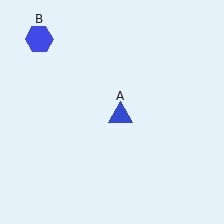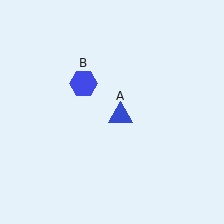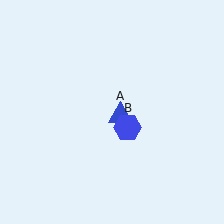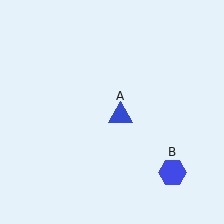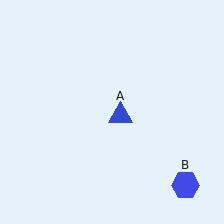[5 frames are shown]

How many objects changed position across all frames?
1 object changed position: blue hexagon (object B).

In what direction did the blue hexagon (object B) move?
The blue hexagon (object B) moved down and to the right.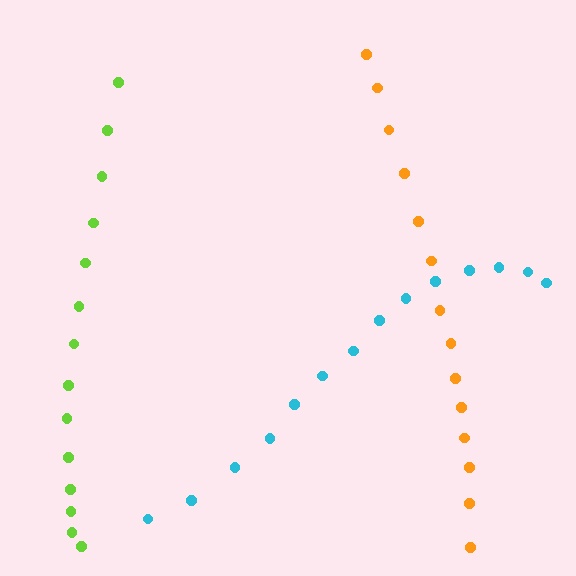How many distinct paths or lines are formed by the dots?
There are 3 distinct paths.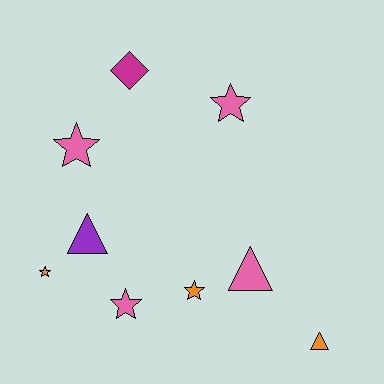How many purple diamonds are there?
There are no purple diamonds.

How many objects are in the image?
There are 9 objects.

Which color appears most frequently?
Pink, with 4 objects.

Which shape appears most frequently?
Star, with 5 objects.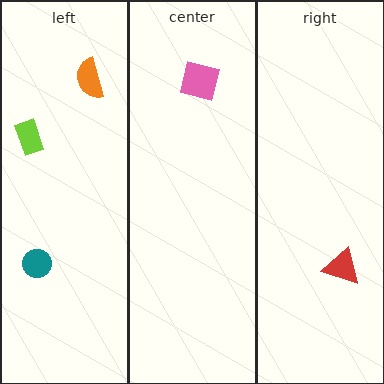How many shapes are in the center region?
1.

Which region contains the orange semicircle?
The left region.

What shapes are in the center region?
The pink square.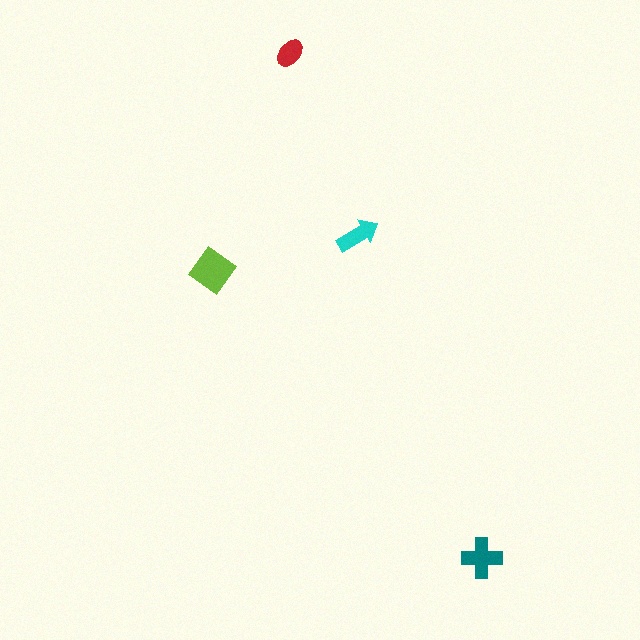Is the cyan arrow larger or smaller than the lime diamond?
Smaller.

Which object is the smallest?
The red ellipse.